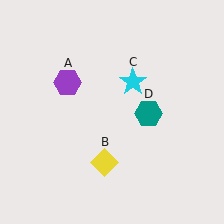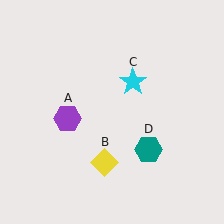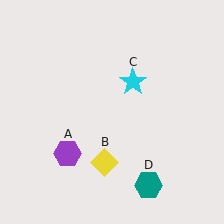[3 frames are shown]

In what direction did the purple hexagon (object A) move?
The purple hexagon (object A) moved down.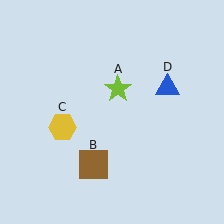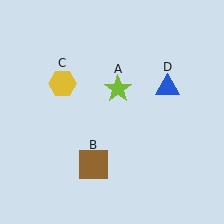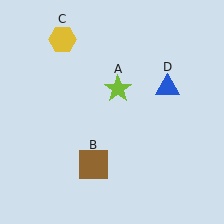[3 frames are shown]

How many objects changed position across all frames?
1 object changed position: yellow hexagon (object C).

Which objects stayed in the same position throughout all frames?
Lime star (object A) and brown square (object B) and blue triangle (object D) remained stationary.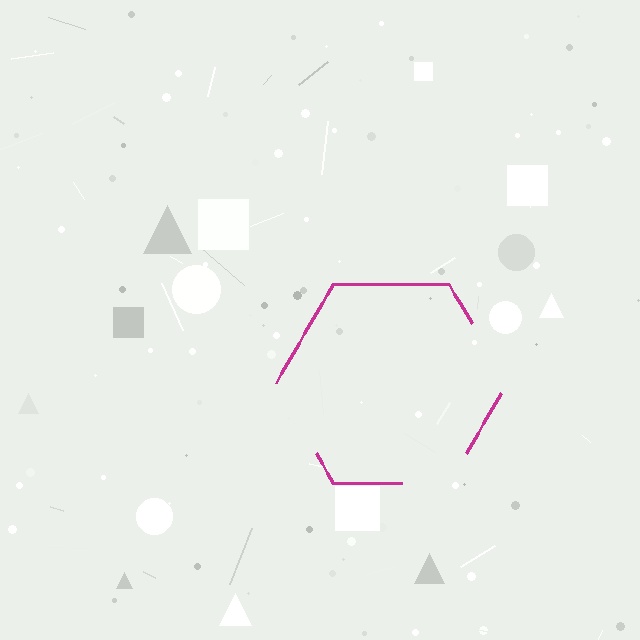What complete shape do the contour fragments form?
The contour fragments form a hexagon.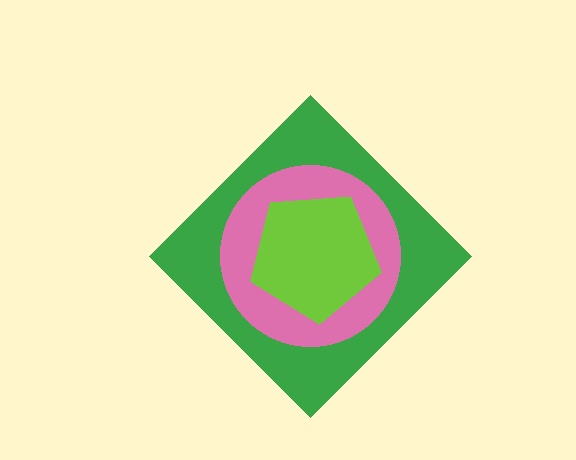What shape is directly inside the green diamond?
The pink circle.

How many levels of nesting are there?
3.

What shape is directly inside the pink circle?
The lime pentagon.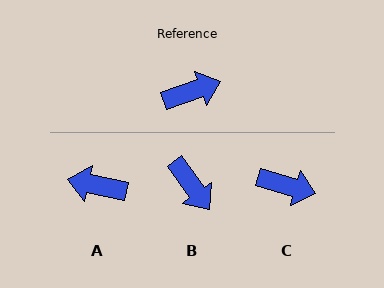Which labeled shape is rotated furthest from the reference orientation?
A, about 150 degrees away.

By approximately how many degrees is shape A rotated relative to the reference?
Approximately 150 degrees counter-clockwise.